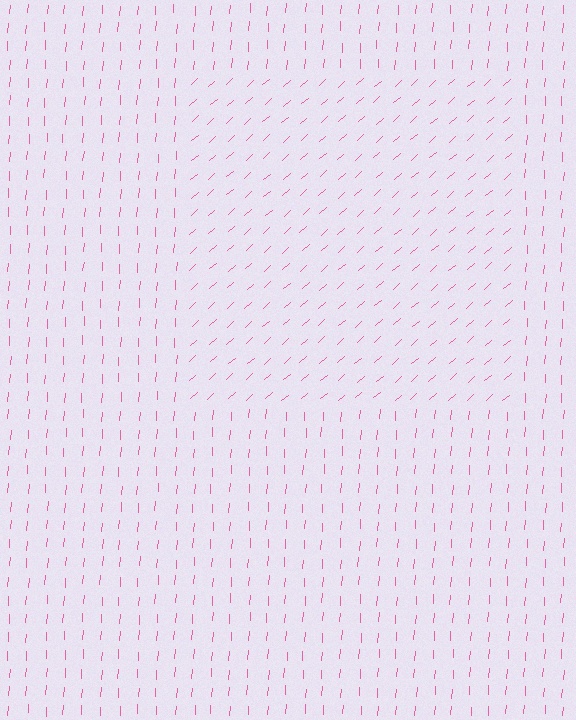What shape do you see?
I see a rectangle.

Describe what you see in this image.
The image is filled with small pink line segments. A rectangle region in the image has lines oriented differently from the surrounding lines, creating a visible texture boundary.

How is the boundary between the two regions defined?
The boundary is defined purely by a change in line orientation (approximately 45 degrees difference). All lines are the same color and thickness.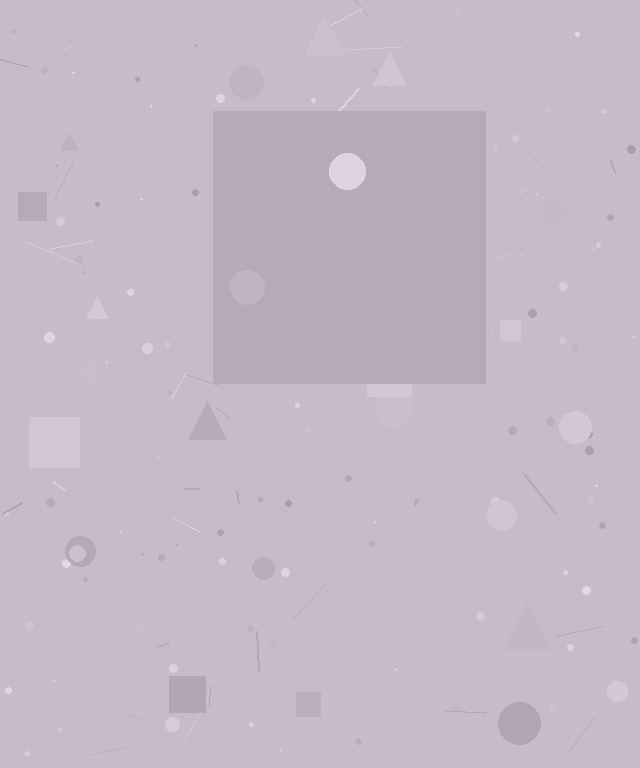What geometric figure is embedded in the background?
A square is embedded in the background.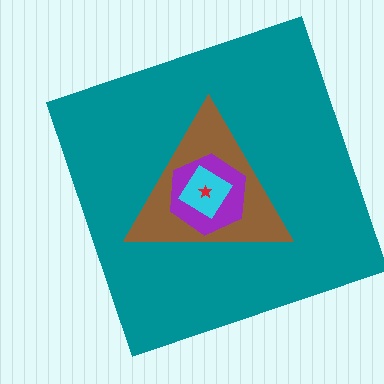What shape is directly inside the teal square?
The brown triangle.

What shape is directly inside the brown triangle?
The purple hexagon.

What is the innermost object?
The red star.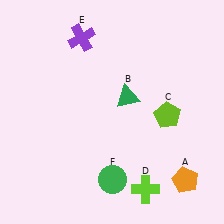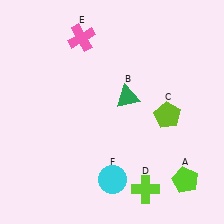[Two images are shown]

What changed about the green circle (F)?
In Image 1, F is green. In Image 2, it changed to cyan.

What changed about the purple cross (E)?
In Image 1, E is purple. In Image 2, it changed to pink.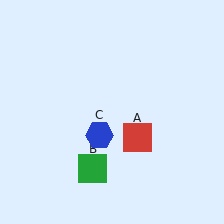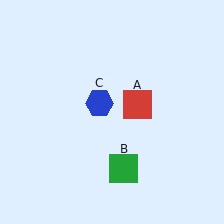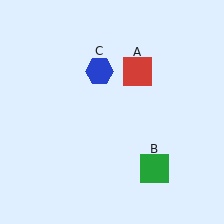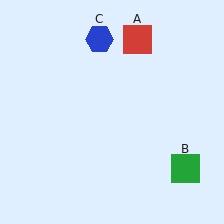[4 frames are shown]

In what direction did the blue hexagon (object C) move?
The blue hexagon (object C) moved up.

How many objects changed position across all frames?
3 objects changed position: red square (object A), green square (object B), blue hexagon (object C).